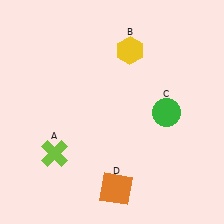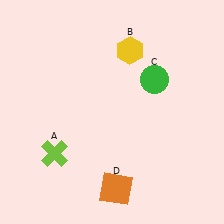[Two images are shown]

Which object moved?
The green circle (C) moved up.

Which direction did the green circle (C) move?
The green circle (C) moved up.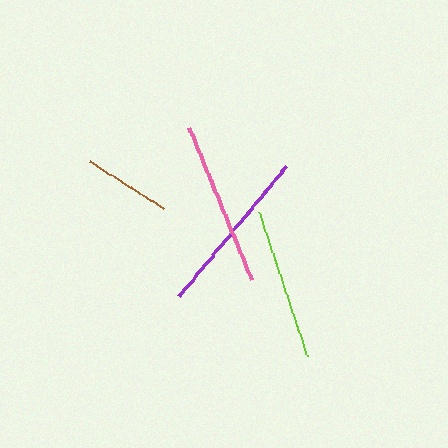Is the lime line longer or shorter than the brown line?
The lime line is longer than the brown line.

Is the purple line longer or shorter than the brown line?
The purple line is longer than the brown line.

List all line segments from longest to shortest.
From longest to shortest: purple, pink, lime, brown.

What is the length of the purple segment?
The purple segment is approximately 170 pixels long.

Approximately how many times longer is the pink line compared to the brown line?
The pink line is approximately 1.9 times the length of the brown line.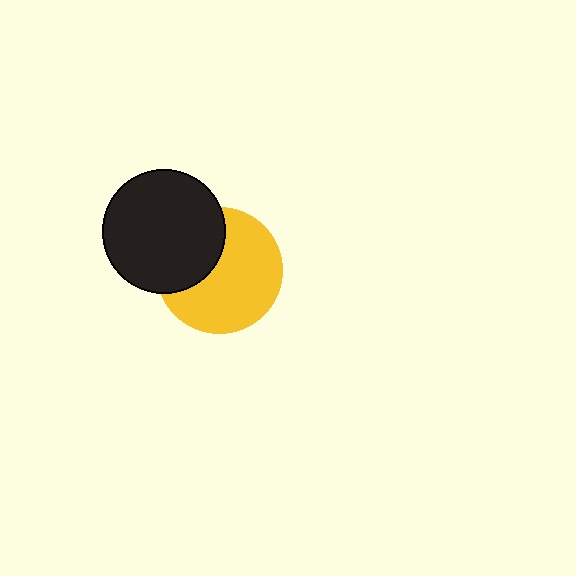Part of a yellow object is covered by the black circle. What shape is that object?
It is a circle.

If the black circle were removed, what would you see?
You would see the complete yellow circle.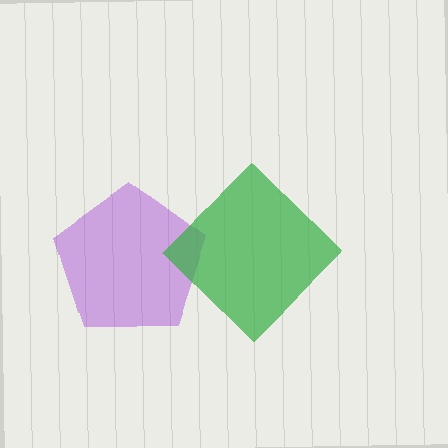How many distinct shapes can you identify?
There are 2 distinct shapes: a purple pentagon, a green diamond.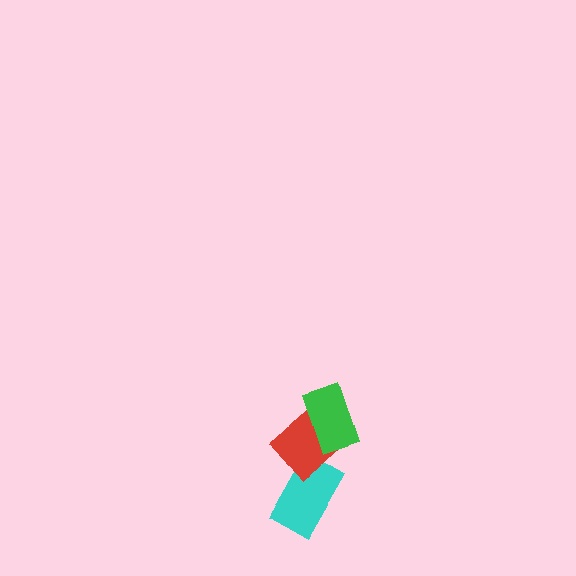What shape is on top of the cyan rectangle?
The red diamond is on top of the cyan rectangle.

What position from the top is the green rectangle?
The green rectangle is 1st from the top.